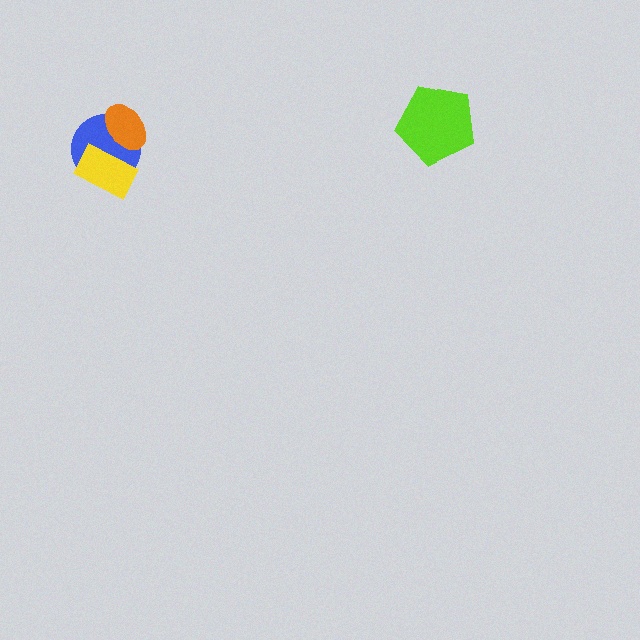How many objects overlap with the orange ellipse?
1 object overlaps with the orange ellipse.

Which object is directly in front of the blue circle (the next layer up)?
The orange ellipse is directly in front of the blue circle.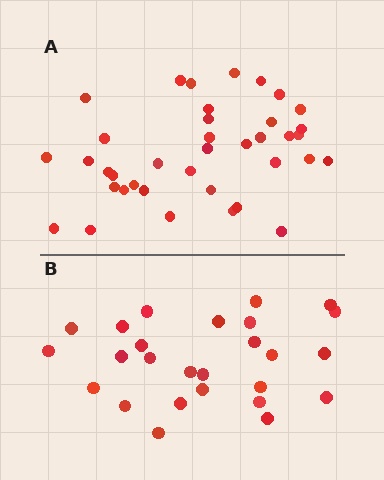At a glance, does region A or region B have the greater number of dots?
Region A (the top region) has more dots.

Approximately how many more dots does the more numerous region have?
Region A has roughly 12 or so more dots than region B.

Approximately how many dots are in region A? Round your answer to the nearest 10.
About 40 dots. (The exact count is 38, which rounds to 40.)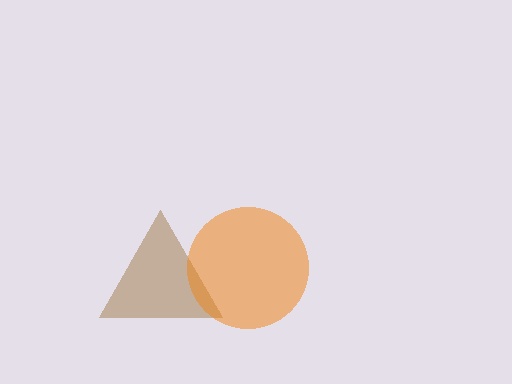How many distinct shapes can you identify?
There are 2 distinct shapes: a brown triangle, an orange circle.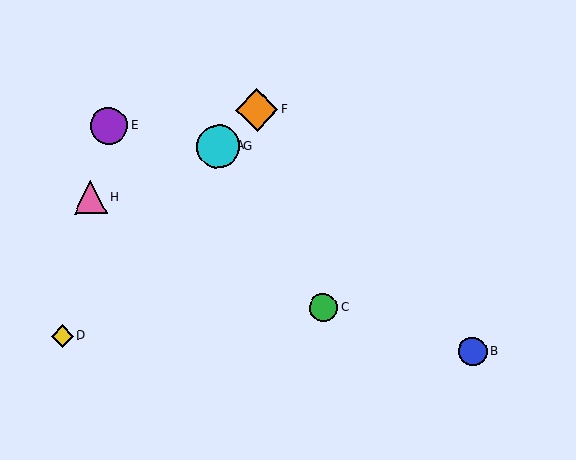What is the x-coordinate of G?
Object G is at x≈218.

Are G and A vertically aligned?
Yes, both are at x≈218.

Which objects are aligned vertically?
Objects A, G are aligned vertically.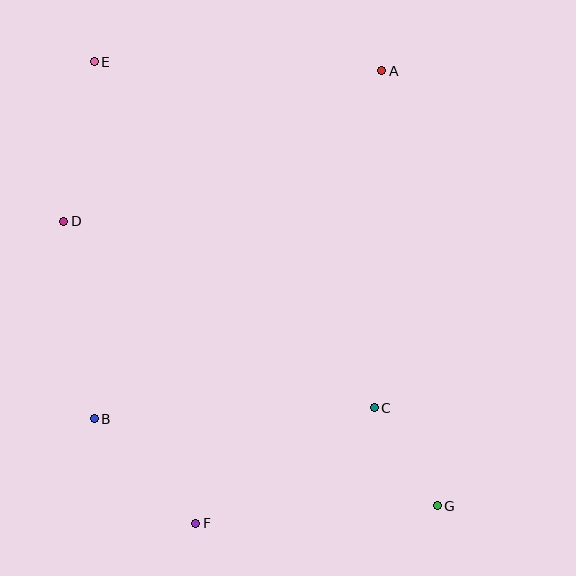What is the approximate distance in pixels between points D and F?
The distance between D and F is approximately 330 pixels.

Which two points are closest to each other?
Points C and G are closest to each other.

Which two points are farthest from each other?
Points E and G are farthest from each other.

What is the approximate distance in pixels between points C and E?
The distance between C and E is approximately 445 pixels.